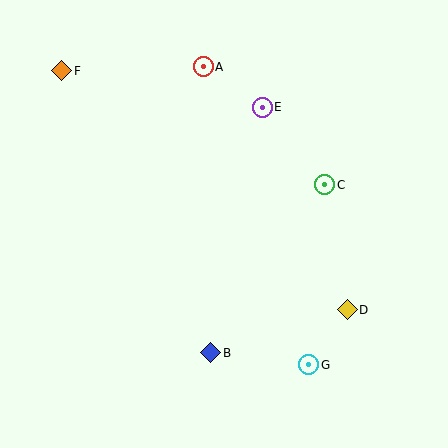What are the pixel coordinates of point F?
Point F is at (62, 71).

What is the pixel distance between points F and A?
The distance between F and A is 142 pixels.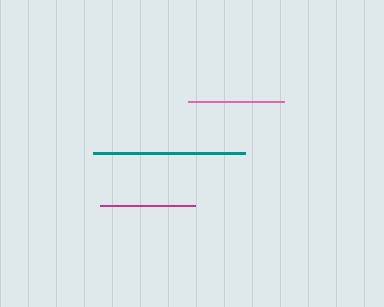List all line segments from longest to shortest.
From longest to shortest: teal, pink, magenta.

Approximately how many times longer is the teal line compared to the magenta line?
The teal line is approximately 1.6 times the length of the magenta line.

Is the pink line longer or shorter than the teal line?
The teal line is longer than the pink line.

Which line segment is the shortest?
The magenta line is the shortest at approximately 95 pixels.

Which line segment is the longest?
The teal line is the longest at approximately 152 pixels.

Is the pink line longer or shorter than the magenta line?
The pink line is longer than the magenta line.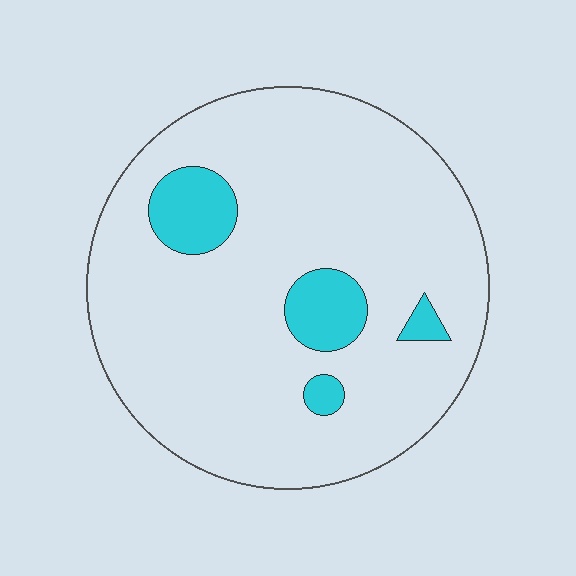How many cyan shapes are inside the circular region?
4.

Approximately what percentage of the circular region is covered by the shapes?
Approximately 10%.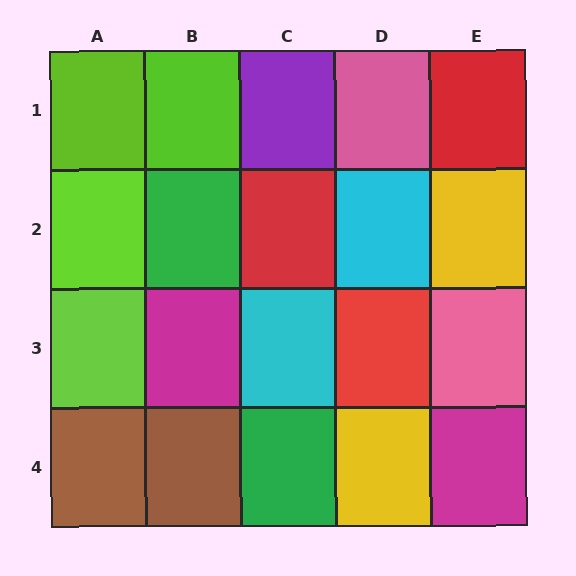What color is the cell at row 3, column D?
Red.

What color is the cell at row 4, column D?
Yellow.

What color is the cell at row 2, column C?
Red.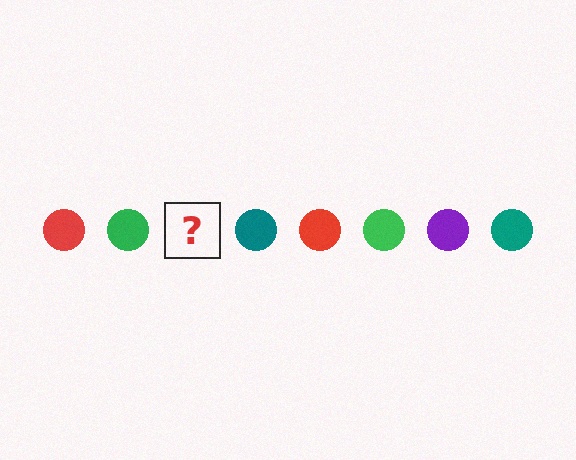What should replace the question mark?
The question mark should be replaced with a purple circle.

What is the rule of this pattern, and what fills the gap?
The rule is that the pattern cycles through red, green, purple, teal circles. The gap should be filled with a purple circle.